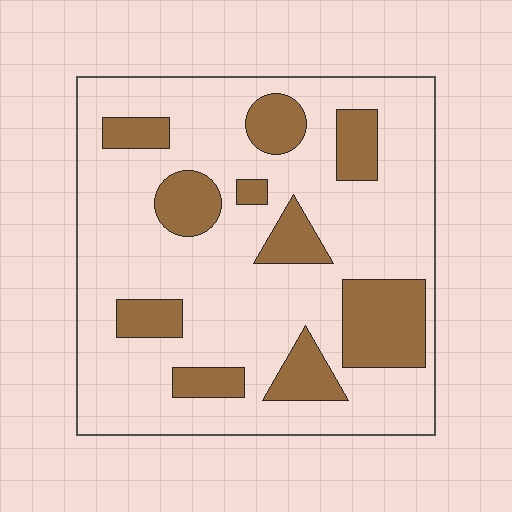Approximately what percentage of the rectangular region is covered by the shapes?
Approximately 25%.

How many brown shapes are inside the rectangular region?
10.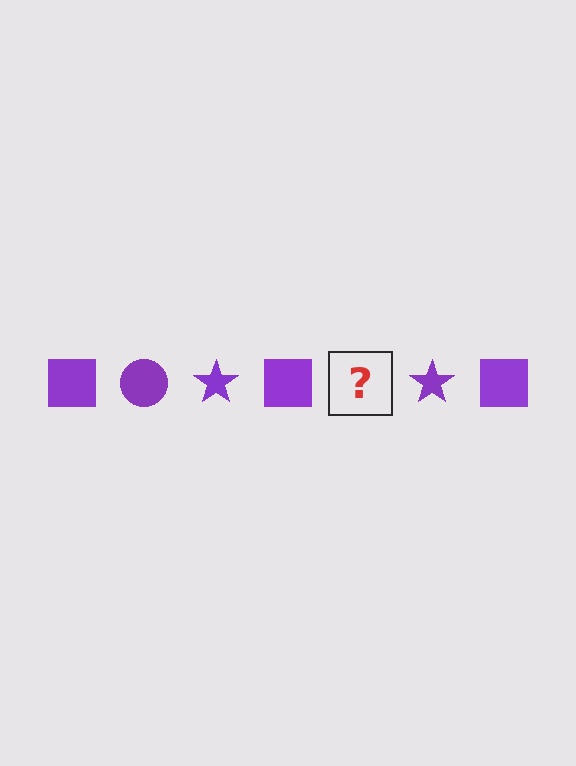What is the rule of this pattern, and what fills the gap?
The rule is that the pattern cycles through square, circle, star shapes in purple. The gap should be filled with a purple circle.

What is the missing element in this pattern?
The missing element is a purple circle.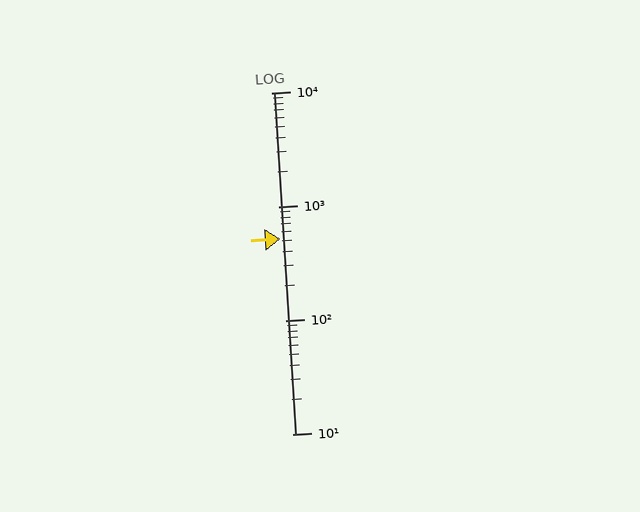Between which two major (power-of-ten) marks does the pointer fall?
The pointer is between 100 and 1000.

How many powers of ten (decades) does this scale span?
The scale spans 3 decades, from 10 to 10000.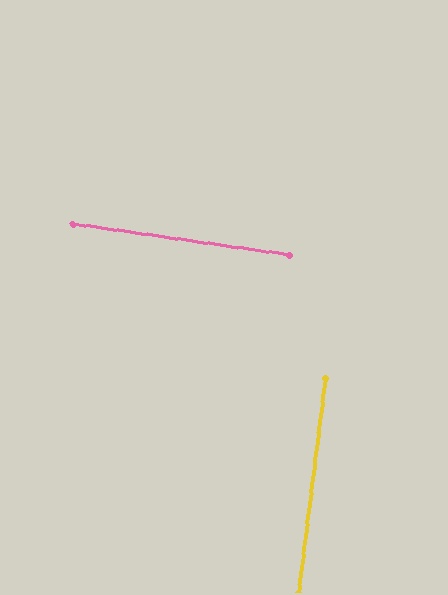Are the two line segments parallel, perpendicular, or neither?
Perpendicular — they meet at approximately 89°.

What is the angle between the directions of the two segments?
Approximately 89 degrees.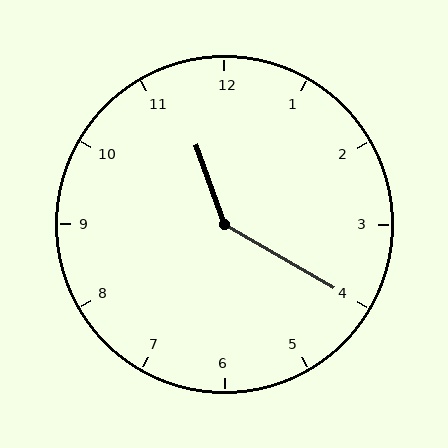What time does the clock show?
11:20.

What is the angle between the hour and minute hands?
Approximately 140 degrees.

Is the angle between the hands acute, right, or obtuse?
It is obtuse.